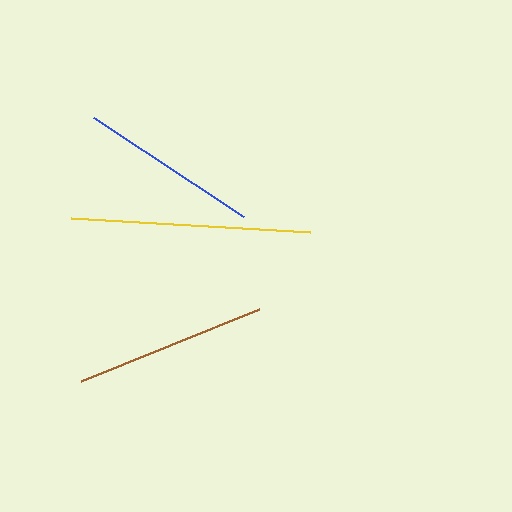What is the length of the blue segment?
The blue segment is approximately 179 pixels long.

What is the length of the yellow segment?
The yellow segment is approximately 240 pixels long.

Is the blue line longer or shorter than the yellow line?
The yellow line is longer than the blue line.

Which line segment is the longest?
The yellow line is the longest at approximately 240 pixels.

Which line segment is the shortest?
The blue line is the shortest at approximately 179 pixels.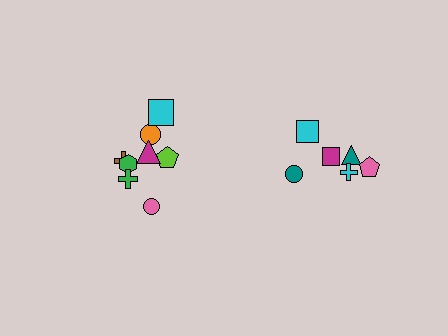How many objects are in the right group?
There are 6 objects.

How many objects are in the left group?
There are 8 objects.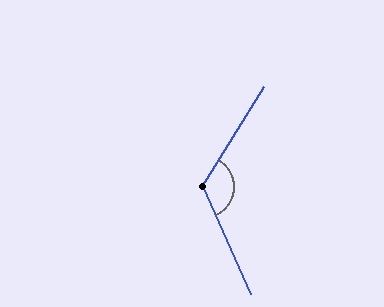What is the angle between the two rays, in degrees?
Approximately 124 degrees.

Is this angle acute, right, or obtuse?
It is obtuse.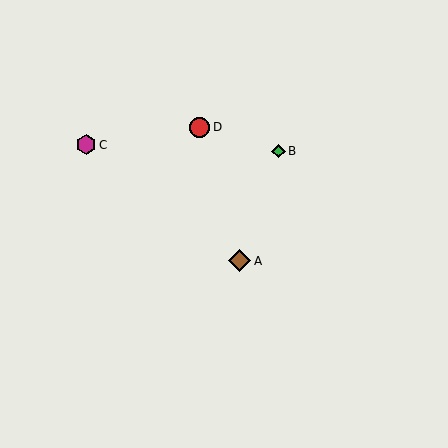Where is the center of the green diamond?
The center of the green diamond is at (278, 151).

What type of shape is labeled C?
Shape C is a magenta hexagon.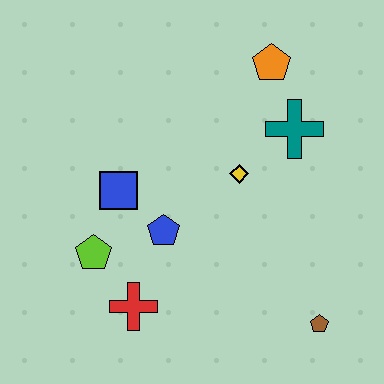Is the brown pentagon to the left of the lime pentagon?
No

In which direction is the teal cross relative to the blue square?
The teal cross is to the right of the blue square.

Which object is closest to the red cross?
The lime pentagon is closest to the red cross.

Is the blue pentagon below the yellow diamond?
Yes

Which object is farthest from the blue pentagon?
The orange pentagon is farthest from the blue pentagon.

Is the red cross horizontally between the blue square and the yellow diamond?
Yes